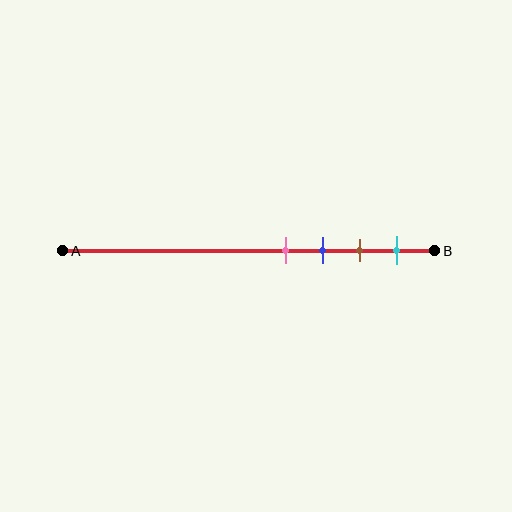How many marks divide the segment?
There are 4 marks dividing the segment.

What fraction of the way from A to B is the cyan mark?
The cyan mark is approximately 90% (0.9) of the way from A to B.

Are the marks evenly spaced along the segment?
Yes, the marks are approximately evenly spaced.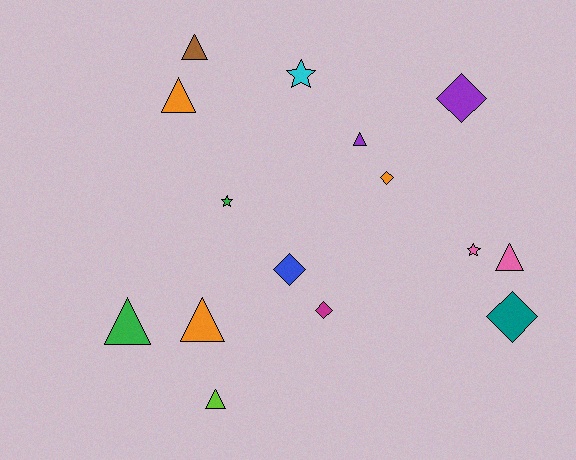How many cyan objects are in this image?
There is 1 cyan object.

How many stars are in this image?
There are 3 stars.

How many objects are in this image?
There are 15 objects.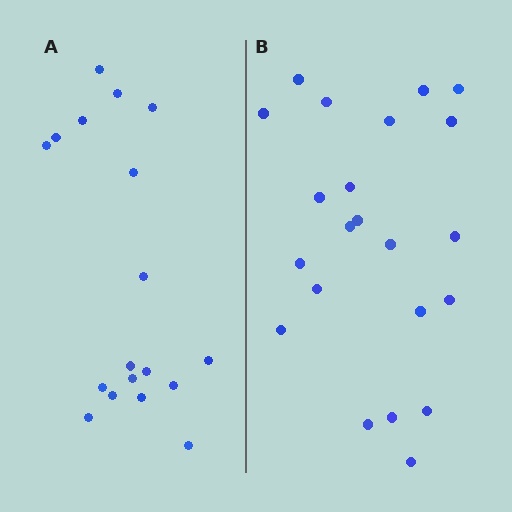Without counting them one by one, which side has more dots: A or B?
Region B (the right region) has more dots.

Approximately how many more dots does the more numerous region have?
Region B has about 4 more dots than region A.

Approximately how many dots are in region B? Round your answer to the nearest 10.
About 20 dots. (The exact count is 22, which rounds to 20.)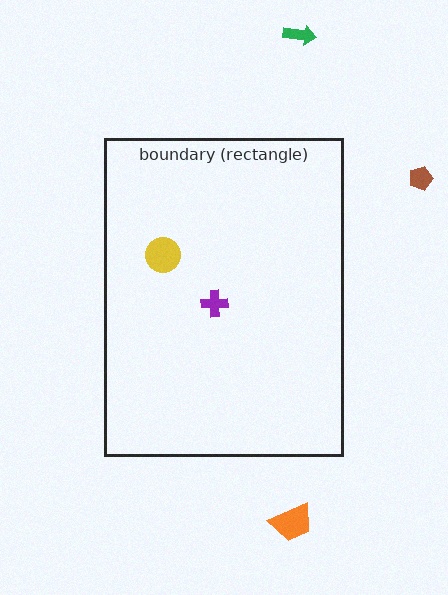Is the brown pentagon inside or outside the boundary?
Outside.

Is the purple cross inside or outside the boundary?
Inside.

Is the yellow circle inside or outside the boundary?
Inside.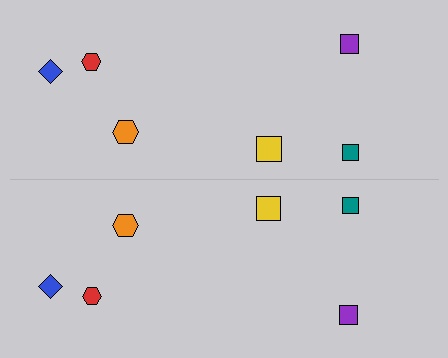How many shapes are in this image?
There are 12 shapes in this image.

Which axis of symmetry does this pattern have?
The pattern has a horizontal axis of symmetry running through the center of the image.